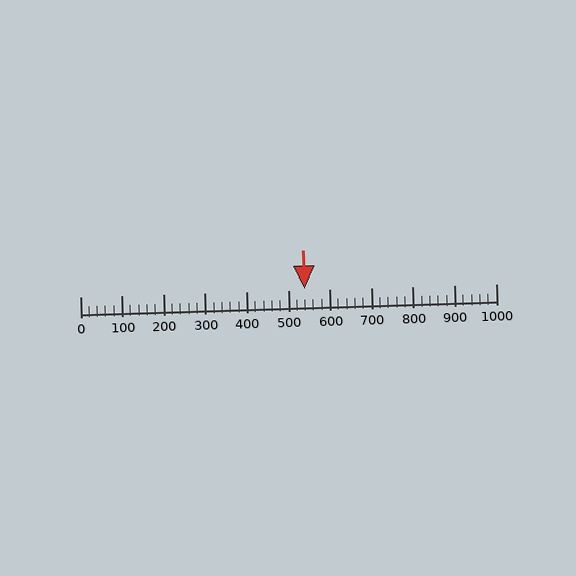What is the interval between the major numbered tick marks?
The major tick marks are spaced 100 units apart.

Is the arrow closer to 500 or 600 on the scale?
The arrow is closer to 500.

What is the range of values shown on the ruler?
The ruler shows values from 0 to 1000.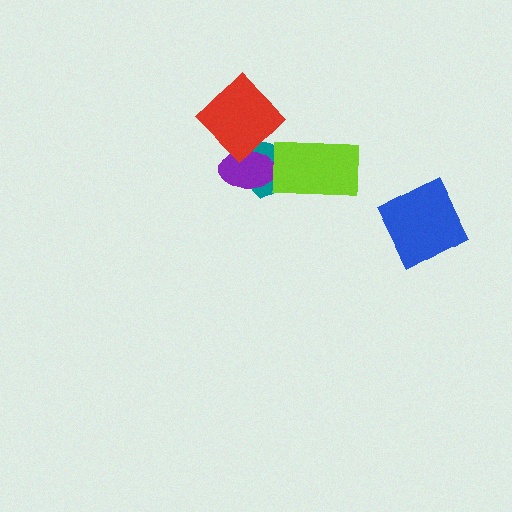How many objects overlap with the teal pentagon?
3 objects overlap with the teal pentagon.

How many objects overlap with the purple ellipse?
2 objects overlap with the purple ellipse.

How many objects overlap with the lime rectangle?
1 object overlaps with the lime rectangle.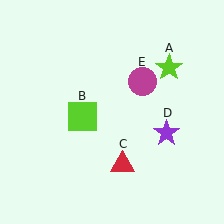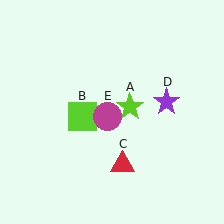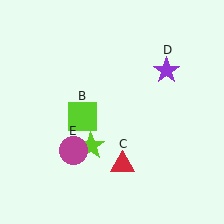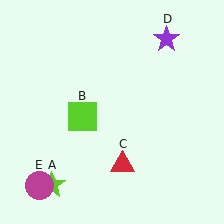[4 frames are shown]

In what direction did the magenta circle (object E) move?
The magenta circle (object E) moved down and to the left.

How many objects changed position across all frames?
3 objects changed position: lime star (object A), purple star (object D), magenta circle (object E).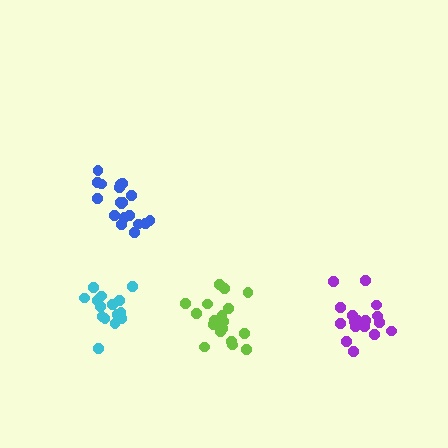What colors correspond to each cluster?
The clusters are colored: purple, cyan, lime, blue.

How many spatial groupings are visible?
There are 4 spatial groupings.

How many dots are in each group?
Group 1: 18 dots, Group 2: 15 dots, Group 3: 18 dots, Group 4: 19 dots (70 total).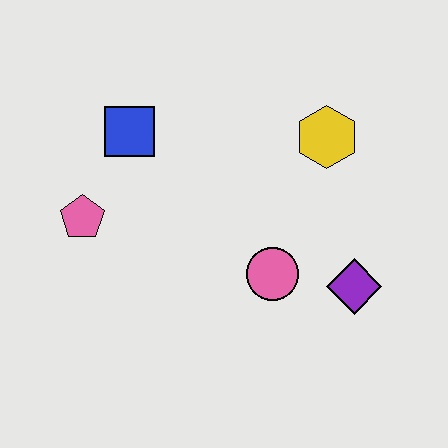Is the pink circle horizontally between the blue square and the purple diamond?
Yes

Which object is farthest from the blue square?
The purple diamond is farthest from the blue square.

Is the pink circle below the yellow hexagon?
Yes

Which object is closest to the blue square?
The pink pentagon is closest to the blue square.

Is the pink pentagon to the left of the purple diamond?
Yes